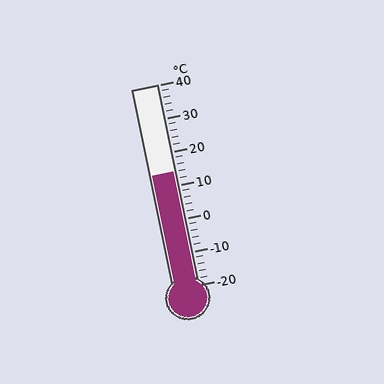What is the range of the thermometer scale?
The thermometer scale ranges from -20°C to 40°C.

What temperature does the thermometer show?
The thermometer shows approximately 14°C.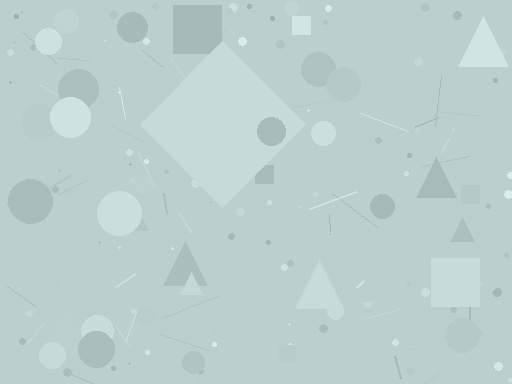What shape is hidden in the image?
A diamond is hidden in the image.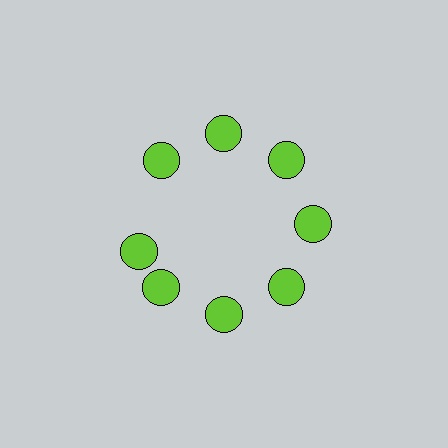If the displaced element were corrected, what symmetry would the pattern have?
It would have 8-fold rotational symmetry — the pattern would map onto itself every 45 degrees.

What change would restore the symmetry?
The symmetry would be restored by rotating it back into even spacing with its neighbors so that all 8 circles sit at equal angles and equal distance from the center.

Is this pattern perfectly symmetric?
No. The 8 lime circles are arranged in a ring, but one element near the 9 o'clock position is rotated out of alignment along the ring, breaking the 8-fold rotational symmetry.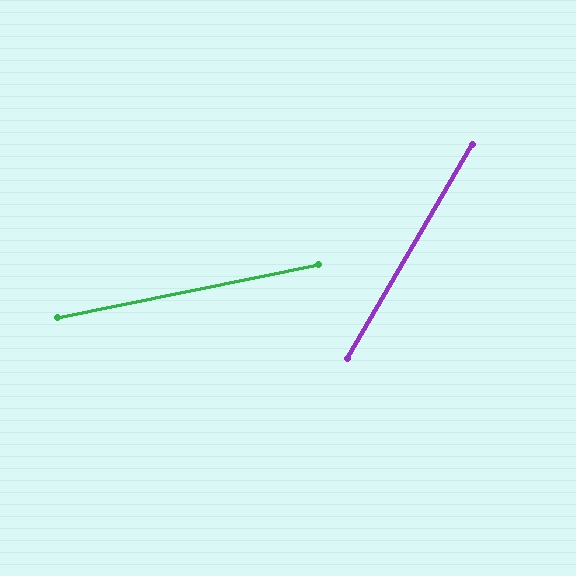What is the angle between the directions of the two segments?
Approximately 48 degrees.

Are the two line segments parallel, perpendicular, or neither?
Neither parallel nor perpendicular — they differ by about 48°.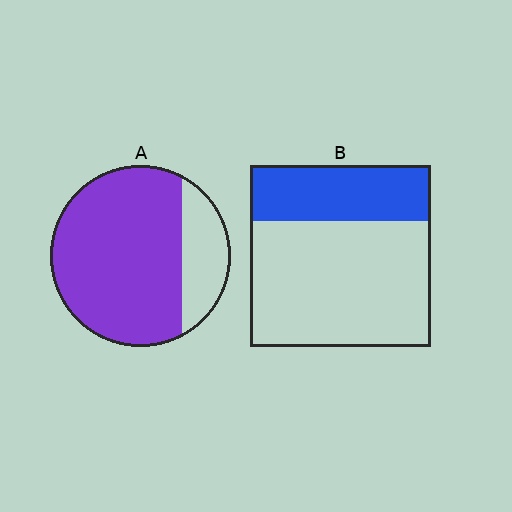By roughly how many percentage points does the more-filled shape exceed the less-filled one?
By roughly 45 percentage points (A over B).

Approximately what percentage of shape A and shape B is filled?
A is approximately 80% and B is approximately 30%.